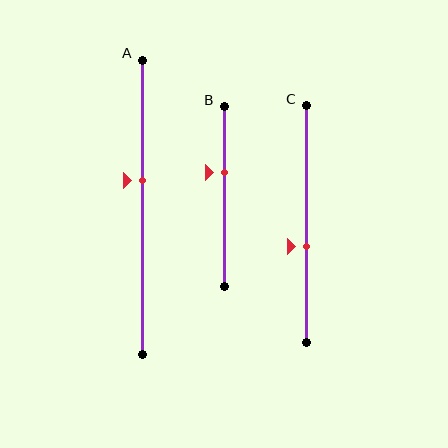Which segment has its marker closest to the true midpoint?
Segment A has its marker closest to the true midpoint.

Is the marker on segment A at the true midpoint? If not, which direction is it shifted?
No, the marker on segment A is shifted upward by about 9% of the segment length.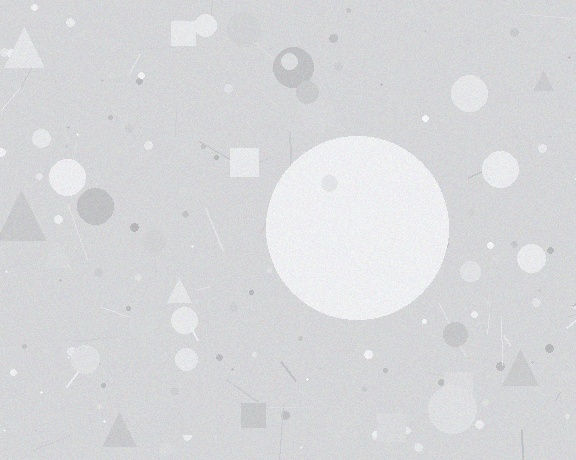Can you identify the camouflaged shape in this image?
The camouflaged shape is a circle.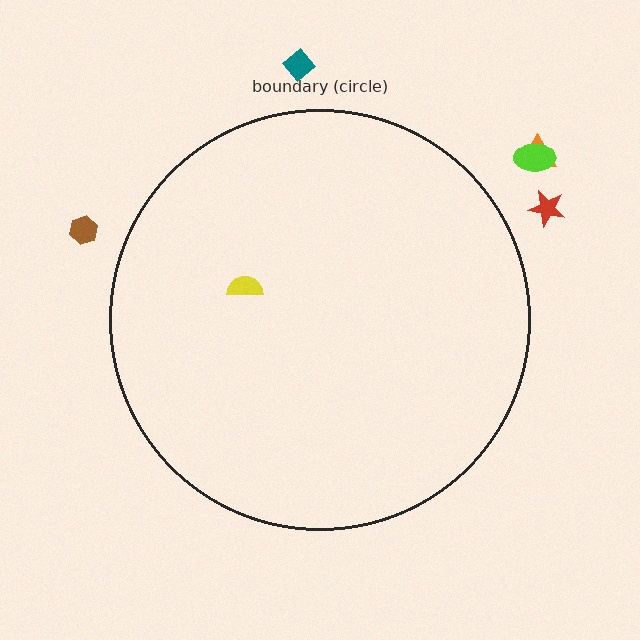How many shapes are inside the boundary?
1 inside, 5 outside.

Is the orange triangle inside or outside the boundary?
Outside.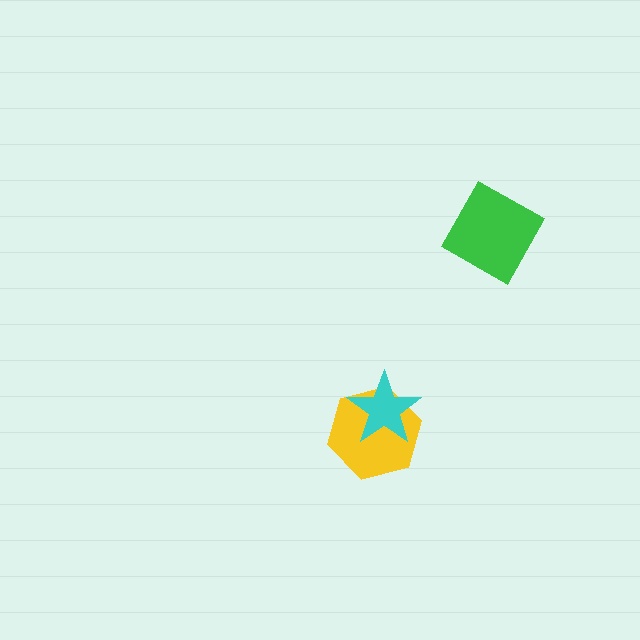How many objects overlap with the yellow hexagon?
1 object overlaps with the yellow hexagon.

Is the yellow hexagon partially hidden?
Yes, it is partially covered by another shape.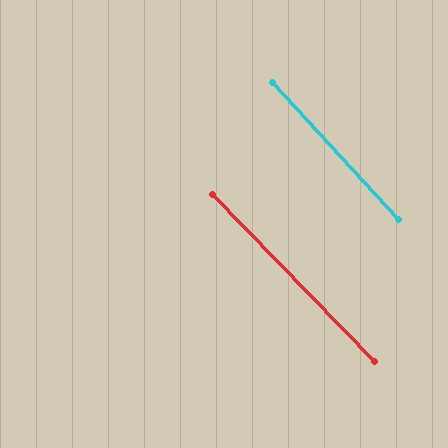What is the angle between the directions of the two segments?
Approximately 2 degrees.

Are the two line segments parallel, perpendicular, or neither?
Parallel — their directions differ by only 1.6°.